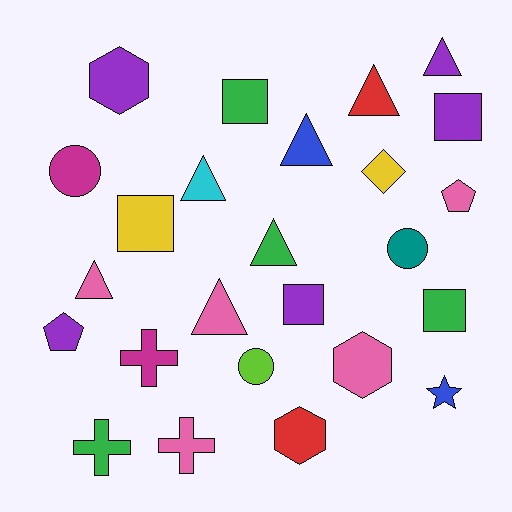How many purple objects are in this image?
There are 5 purple objects.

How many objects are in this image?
There are 25 objects.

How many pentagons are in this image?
There are 2 pentagons.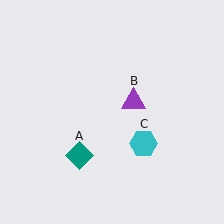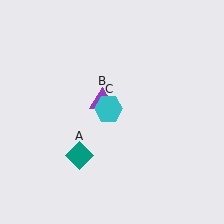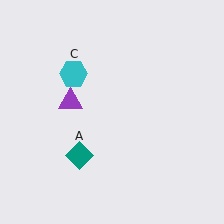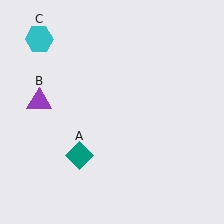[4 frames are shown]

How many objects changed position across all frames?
2 objects changed position: purple triangle (object B), cyan hexagon (object C).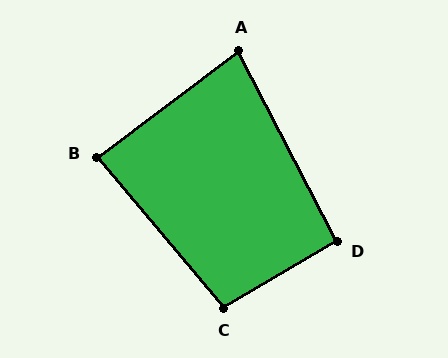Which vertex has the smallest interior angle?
A, at approximately 81 degrees.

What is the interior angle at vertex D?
Approximately 93 degrees (approximately right).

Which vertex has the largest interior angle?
C, at approximately 99 degrees.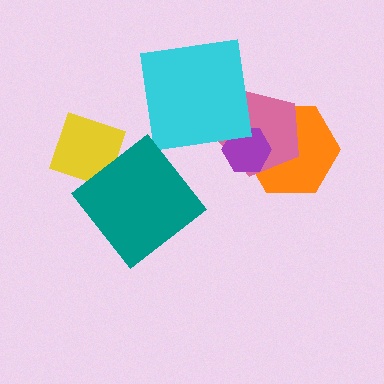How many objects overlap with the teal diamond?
1 object overlaps with the teal diamond.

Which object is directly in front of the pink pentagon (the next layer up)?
The purple hexagon is directly in front of the pink pentagon.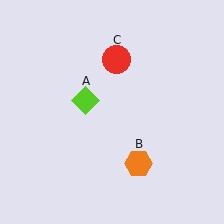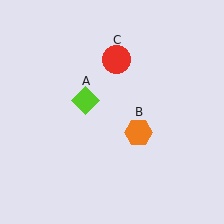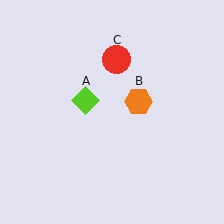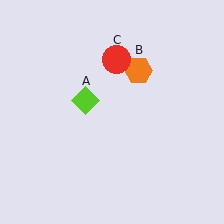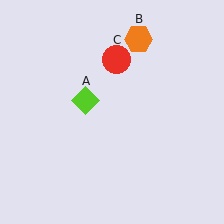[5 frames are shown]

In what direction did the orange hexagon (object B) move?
The orange hexagon (object B) moved up.